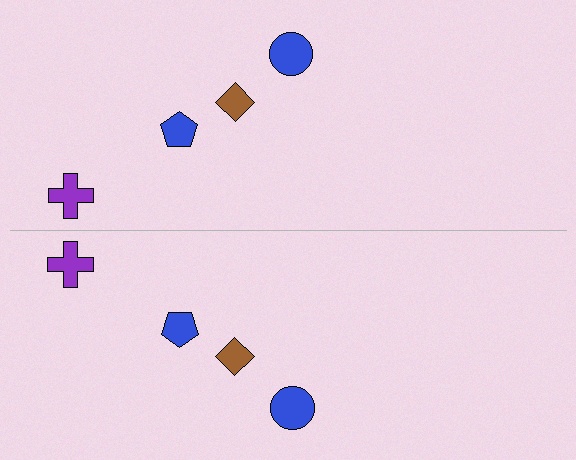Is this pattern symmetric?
Yes, this pattern has bilateral (reflection) symmetry.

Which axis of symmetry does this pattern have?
The pattern has a horizontal axis of symmetry running through the center of the image.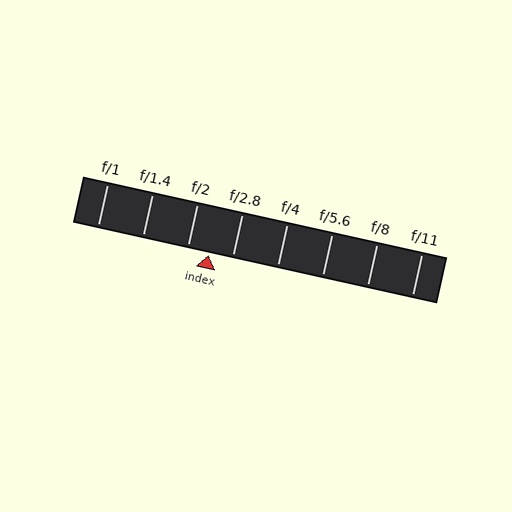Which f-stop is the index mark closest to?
The index mark is closest to f/2.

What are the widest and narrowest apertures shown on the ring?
The widest aperture shown is f/1 and the narrowest is f/11.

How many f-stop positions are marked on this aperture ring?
There are 8 f-stop positions marked.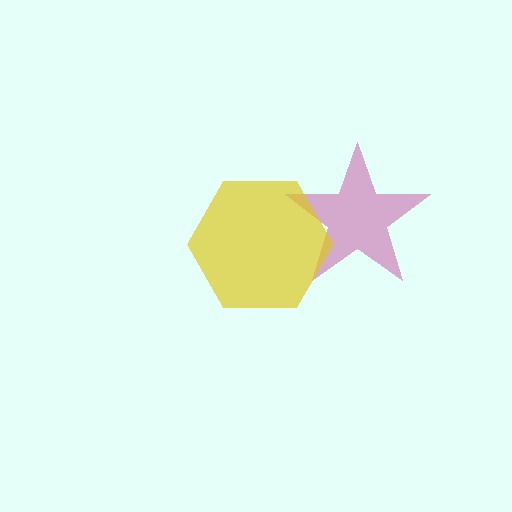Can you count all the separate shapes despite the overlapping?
Yes, there are 2 separate shapes.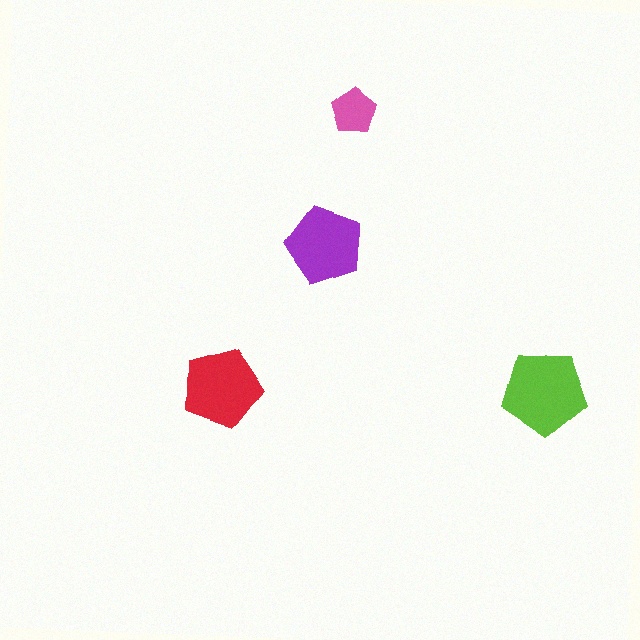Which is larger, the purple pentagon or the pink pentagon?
The purple one.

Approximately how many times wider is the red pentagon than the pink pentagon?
About 2 times wider.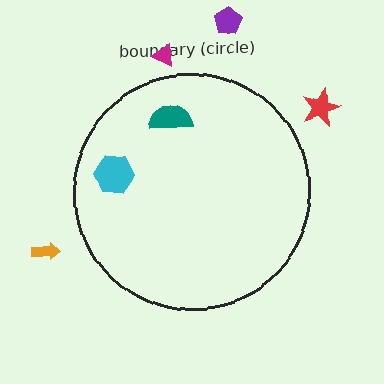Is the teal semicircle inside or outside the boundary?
Inside.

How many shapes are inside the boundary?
2 inside, 4 outside.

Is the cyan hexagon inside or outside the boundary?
Inside.